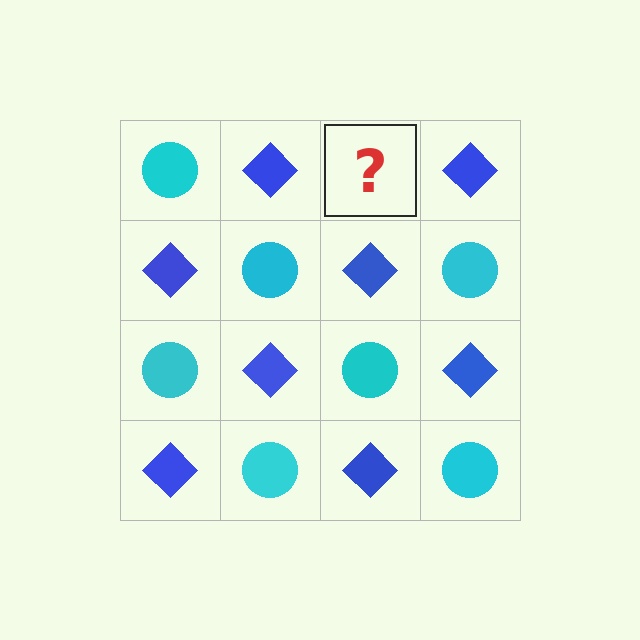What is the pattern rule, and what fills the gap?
The rule is that it alternates cyan circle and blue diamond in a checkerboard pattern. The gap should be filled with a cyan circle.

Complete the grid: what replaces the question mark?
The question mark should be replaced with a cyan circle.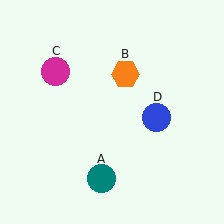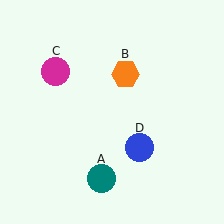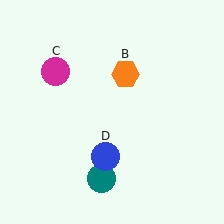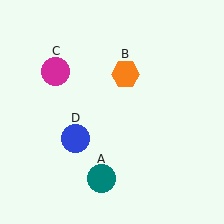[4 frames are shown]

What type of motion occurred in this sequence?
The blue circle (object D) rotated clockwise around the center of the scene.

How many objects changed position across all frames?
1 object changed position: blue circle (object D).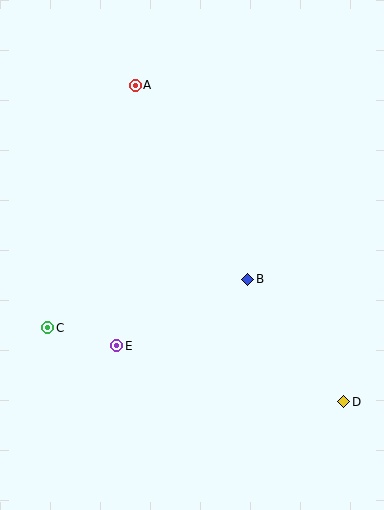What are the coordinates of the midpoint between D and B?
The midpoint between D and B is at (296, 340).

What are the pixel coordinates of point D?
Point D is at (344, 402).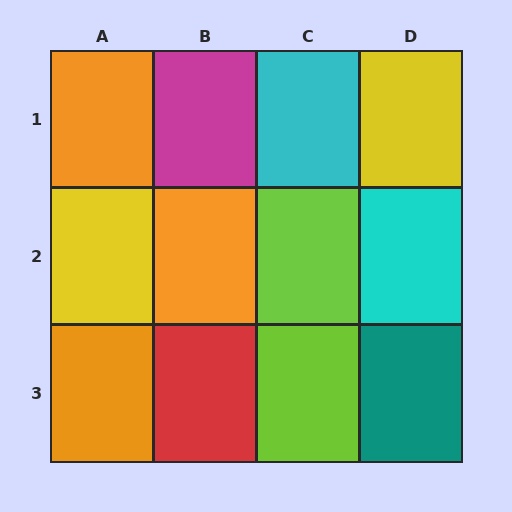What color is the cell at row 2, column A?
Yellow.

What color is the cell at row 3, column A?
Orange.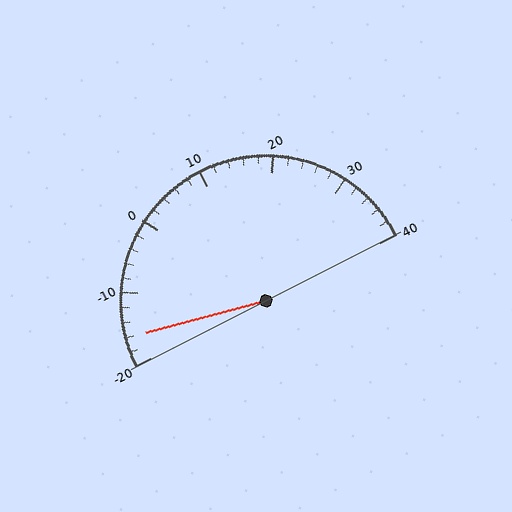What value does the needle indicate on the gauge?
The needle indicates approximately -16.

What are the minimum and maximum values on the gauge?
The gauge ranges from -20 to 40.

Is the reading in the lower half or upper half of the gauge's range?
The reading is in the lower half of the range (-20 to 40).